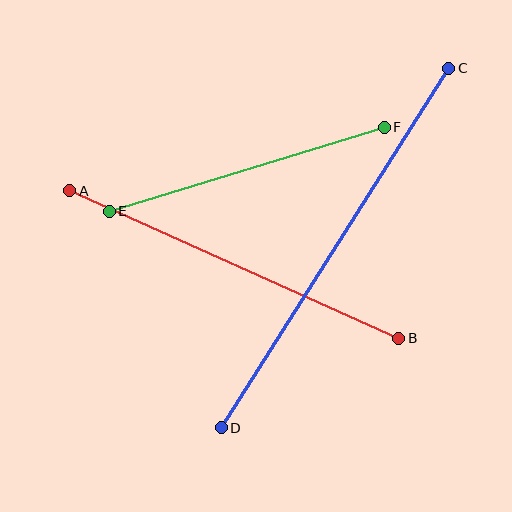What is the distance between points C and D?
The distance is approximately 426 pixels.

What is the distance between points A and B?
The distance is approximately 361 pixels.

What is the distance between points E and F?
The distance is approximately 287 pixels.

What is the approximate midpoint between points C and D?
The midpoint is at approximately (335, 248) pixels.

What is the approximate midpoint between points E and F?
The midpoint is at approximately (247, 169) pixels.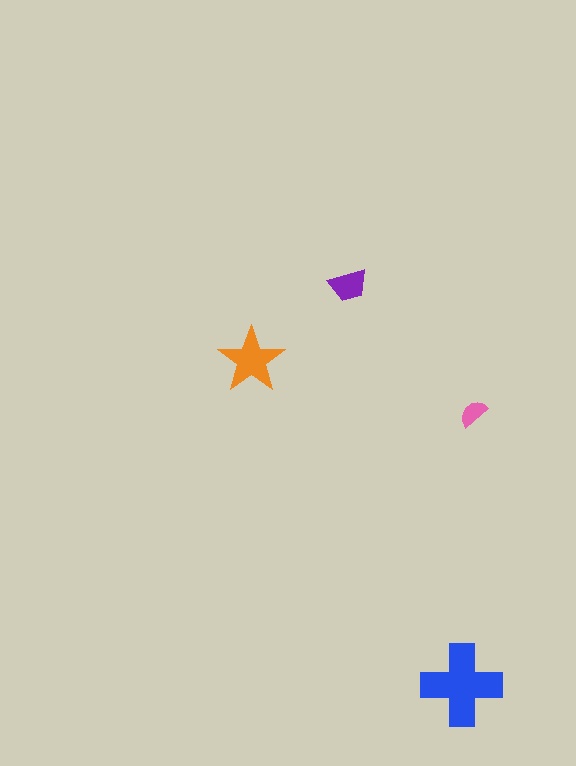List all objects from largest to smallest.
The blue cross, the orange star, the purple trapezoid, the pink semicircle.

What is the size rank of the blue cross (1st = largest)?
1st.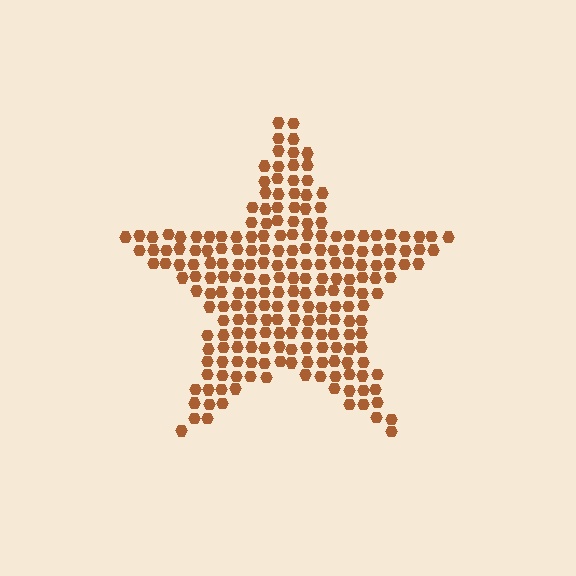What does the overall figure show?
The overall figure shows a star.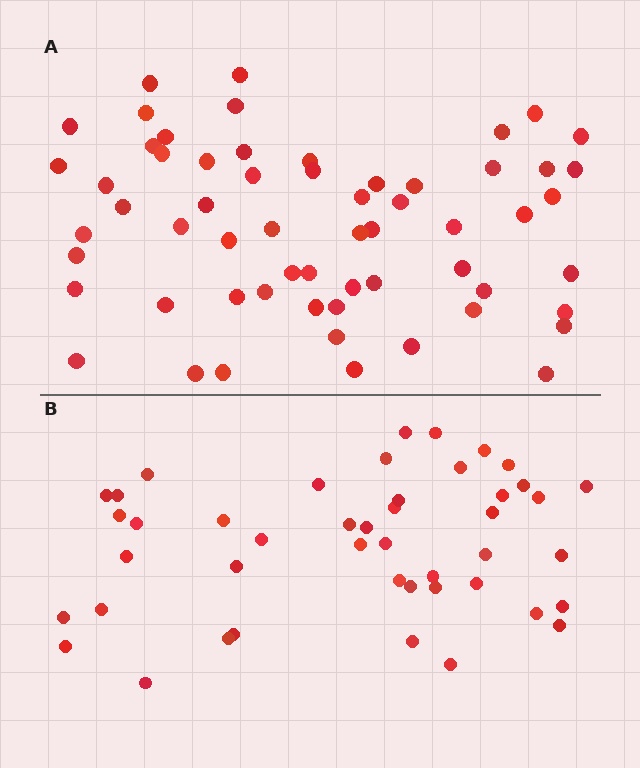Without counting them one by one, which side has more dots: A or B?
Region A (the top region) has more dots.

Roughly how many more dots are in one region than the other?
Region A has approximately 15 more dots than region B.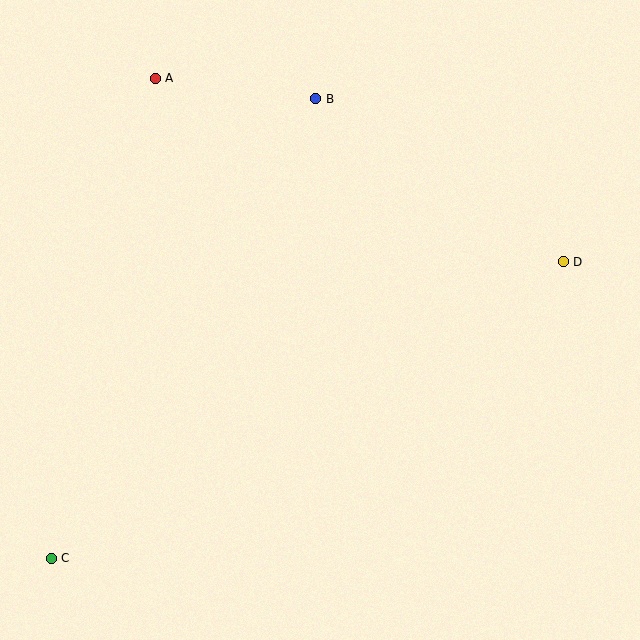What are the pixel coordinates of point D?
Point D is at (563, 262).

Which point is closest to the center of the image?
Point B at (315, 99) is closest to the center.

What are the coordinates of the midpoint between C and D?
The midpoint between C and D is at (307, 410).